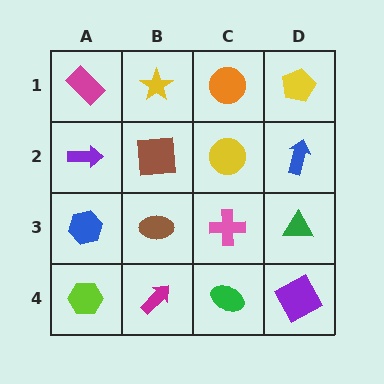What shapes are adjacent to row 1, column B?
A brown square (row 2, column B), a magenta rectangle (row 1, column A), an orange circle (row 1, column C).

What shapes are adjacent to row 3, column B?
A brown square (row 2, column B), a magenta arrow (row 4, column B), a blue hexagon (row 3, column A), a pink cross (row 3, column C).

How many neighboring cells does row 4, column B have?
3.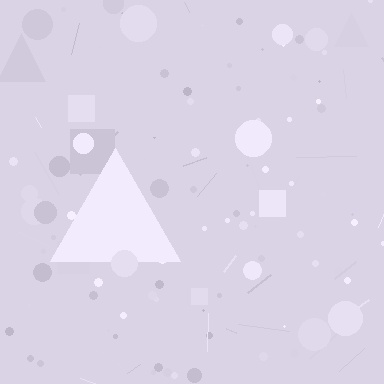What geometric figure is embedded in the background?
A triangle is embedded in the background.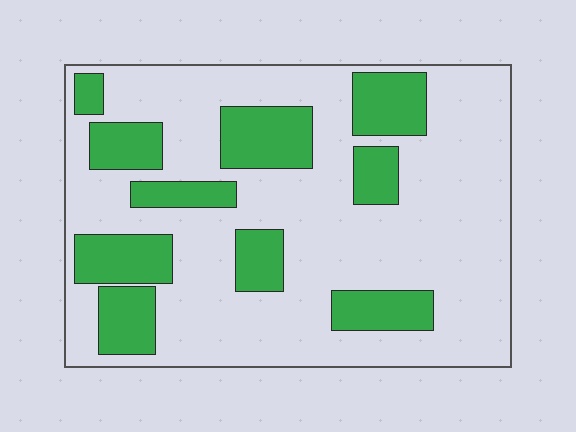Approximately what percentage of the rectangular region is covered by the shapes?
Approximately 25%.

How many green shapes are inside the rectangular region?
10.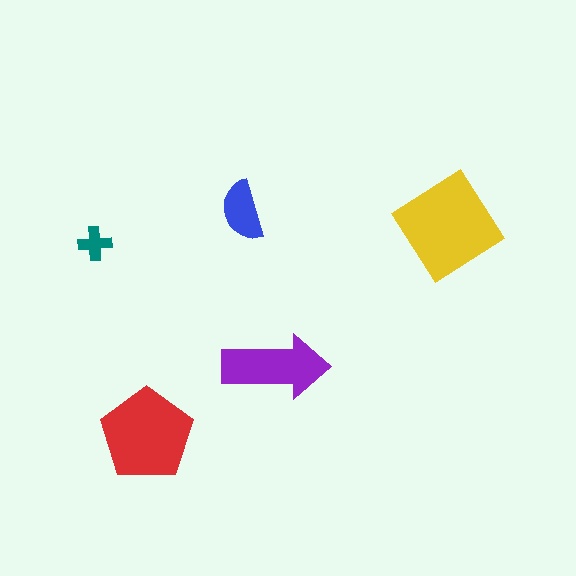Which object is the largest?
The yellow diamond.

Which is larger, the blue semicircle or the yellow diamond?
The yellow diamond.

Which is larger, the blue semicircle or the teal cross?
The blue semicircle.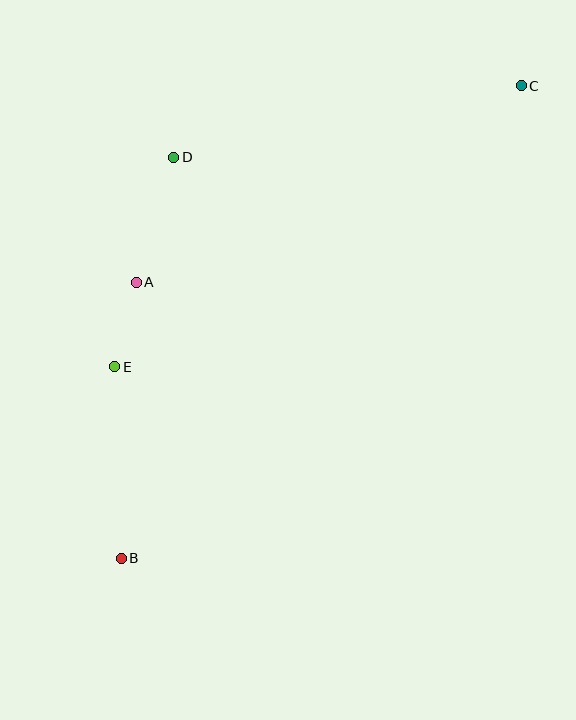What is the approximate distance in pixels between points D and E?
The distance between D and E is approximately 218 pixels.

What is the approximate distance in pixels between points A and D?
The distance between A and D is approximately 130 pixels.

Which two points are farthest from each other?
Points B and C are farthest from each other.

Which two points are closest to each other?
Points A and E are closest to each other.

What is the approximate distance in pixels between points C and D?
The distance between C and D is approximately 355 pixels.